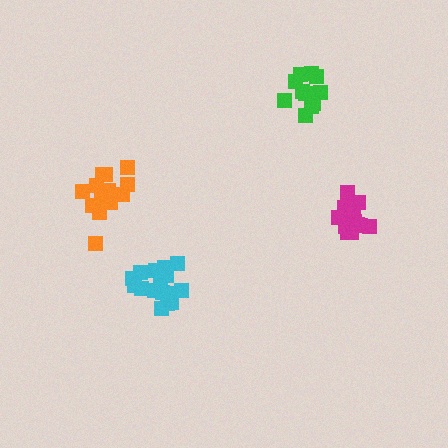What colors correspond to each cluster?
The clusters are colored: orange, green, magenta, cyan.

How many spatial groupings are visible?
There are 4 spatial groupings.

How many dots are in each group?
Group 1: 15 dots, Group 2: 12 dots, Group 3: 18 dots, Group 4: 16 dots (61 total).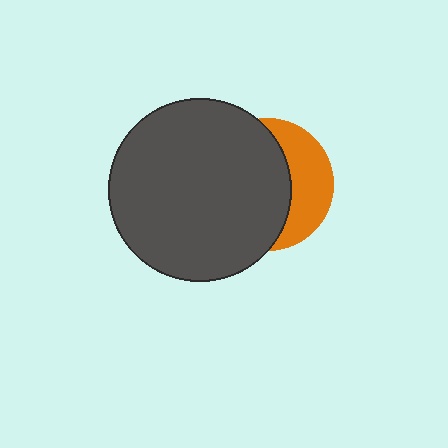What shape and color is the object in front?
The object in front is a dark gray circle.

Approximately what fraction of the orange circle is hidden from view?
Roughly 65% of the orange circle is hidden behind the dark gray circle.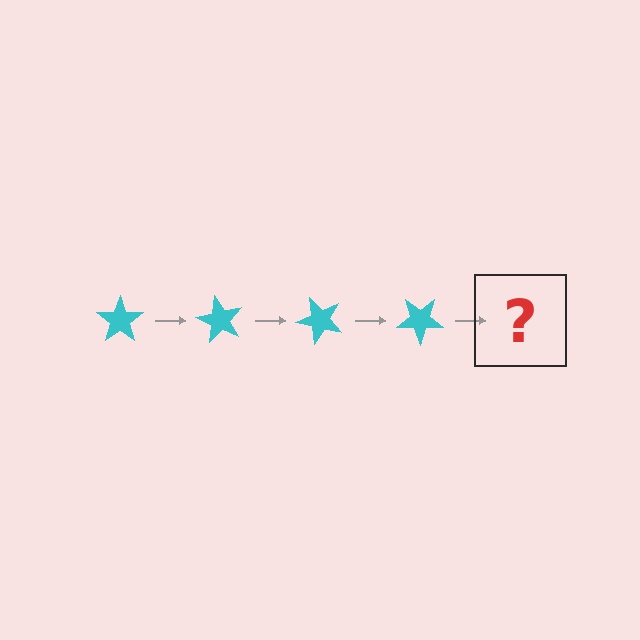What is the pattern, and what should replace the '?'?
The pattern is that the star rotates 60 degrees each step. The '?' should be a cyan star rotated 240 degrees.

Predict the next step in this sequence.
The next step is a cyan star rotated 240 degrees.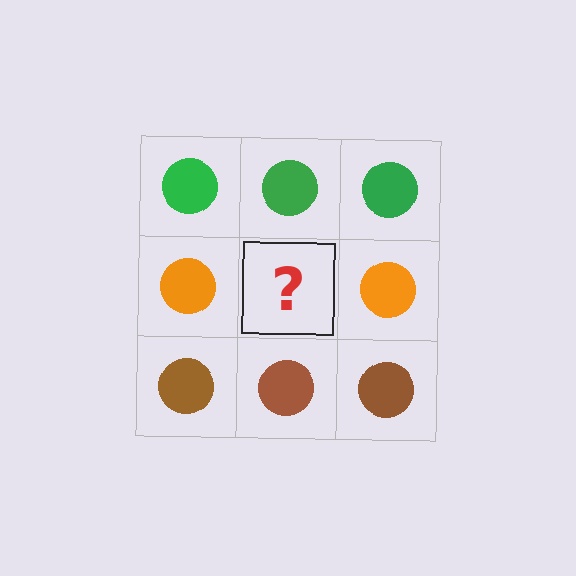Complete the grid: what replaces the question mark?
The question mark should be replaced with an orange circle.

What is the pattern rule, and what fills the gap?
The rule is that each row has a consistent color. The gap should be filled with an orange circle.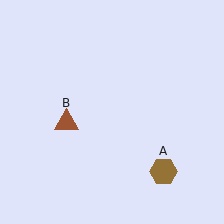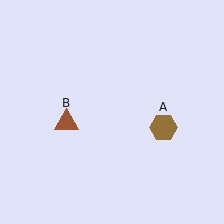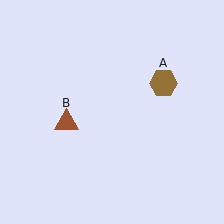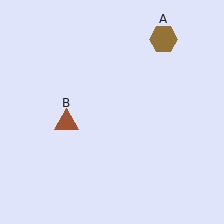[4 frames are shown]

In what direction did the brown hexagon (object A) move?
The brown hexagon (object A) moved up.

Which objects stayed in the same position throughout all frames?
Brown triangle (object B) remained stationary.